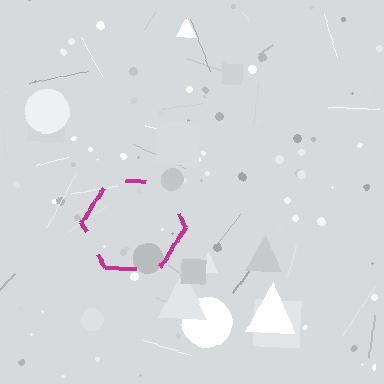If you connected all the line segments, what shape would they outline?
They would outline a hexagon.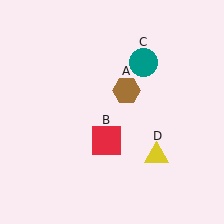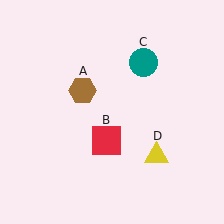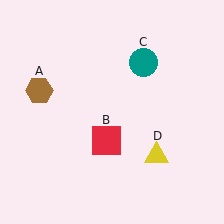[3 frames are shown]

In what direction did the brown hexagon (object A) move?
The brown hexagon (object A) moved left.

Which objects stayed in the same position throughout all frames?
Red square (object B) and teal circle (object C) and yellow triangle (object D) remained stationary.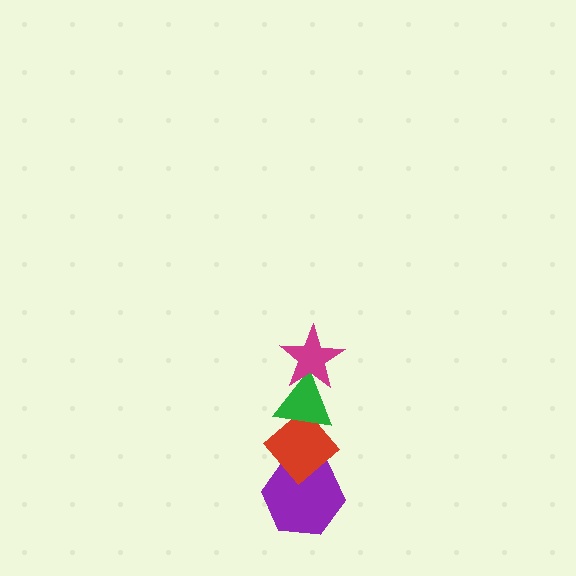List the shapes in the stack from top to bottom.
From top to bottom: the magenta star, the green triangle, the red diamond, the purple hexagon.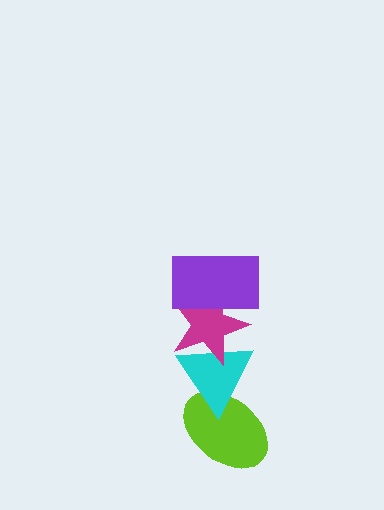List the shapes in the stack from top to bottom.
From top to bottom: the purple rectangle, the magenta star, the cyan triangle, the lime ellipse.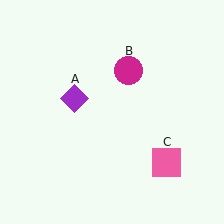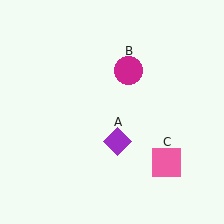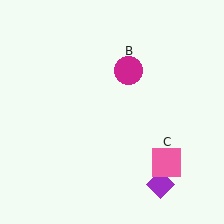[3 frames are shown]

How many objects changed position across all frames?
1 object changed position: purple diamond (object A).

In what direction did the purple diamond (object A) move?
The purple diamond (object A) moved down and to the right.